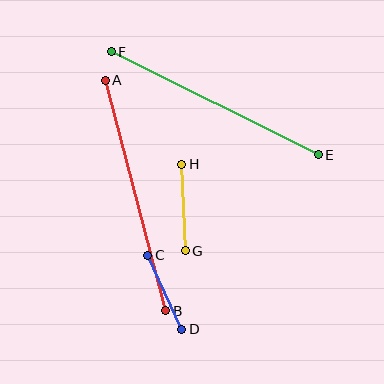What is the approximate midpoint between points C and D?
The midpoint is at approximately (165, 292) pixels.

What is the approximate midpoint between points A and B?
The midpoint is at approximately (136, 195) pixels.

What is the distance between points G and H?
The distance is approximately 86 pixels.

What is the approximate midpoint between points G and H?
The midpoint is at approximately (183, 207) pixels.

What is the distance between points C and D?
The distance is approximately 81 pixels.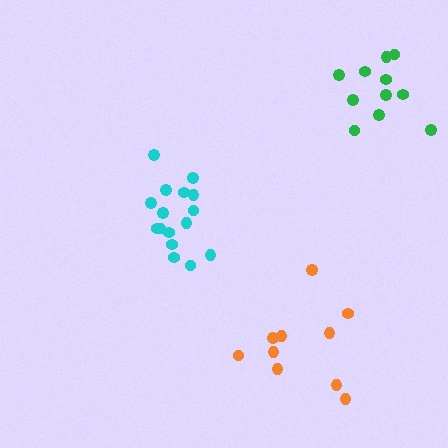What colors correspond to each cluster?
The clusters are colored: green, cyan, orange.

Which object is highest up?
The green cluster is topmost.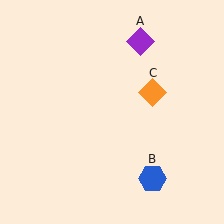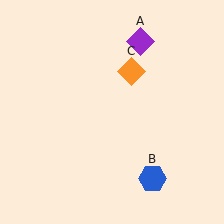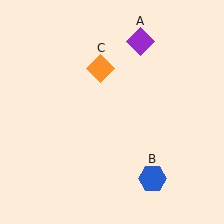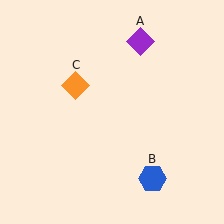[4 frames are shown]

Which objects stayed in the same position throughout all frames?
Purple diamond (object A) and blue hexagon (object B) remained stationary.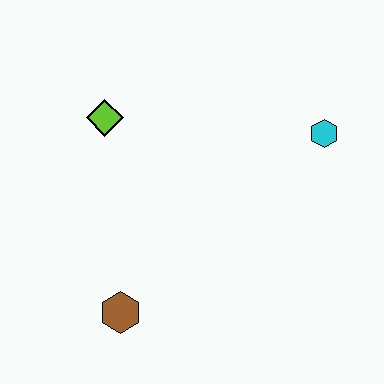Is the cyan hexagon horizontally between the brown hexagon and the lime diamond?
No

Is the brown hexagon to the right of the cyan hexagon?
No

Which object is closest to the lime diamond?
The brown hexagon is closest to the lime diamond.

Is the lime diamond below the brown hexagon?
No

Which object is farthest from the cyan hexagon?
The brown hexagon is farthest from the cyan hexagon.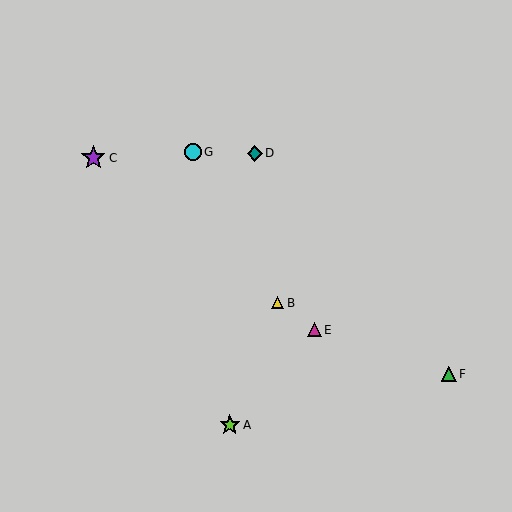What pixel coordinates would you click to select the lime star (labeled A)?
Click at (230, 425) to select the lime star A.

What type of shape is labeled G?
Shape G is a cyan circle.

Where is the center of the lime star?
The center of the lime star is at (230, 425).